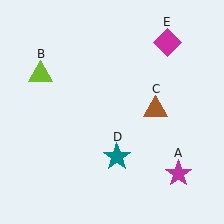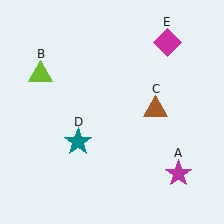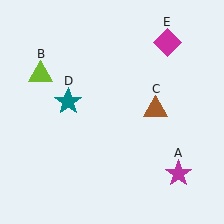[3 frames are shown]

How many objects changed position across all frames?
1 object changed position: teal star (object D).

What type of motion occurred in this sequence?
The teal star (object D) rotated clockwise around the center of the scene.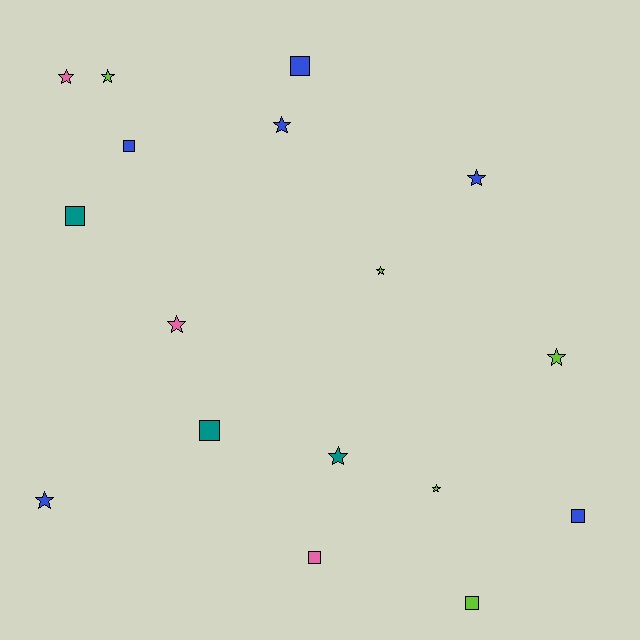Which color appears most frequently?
Blue, with 6 objects.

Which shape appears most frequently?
Star, with 10 objects.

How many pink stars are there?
There are 2 pink stars.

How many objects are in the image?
There are 17 objects.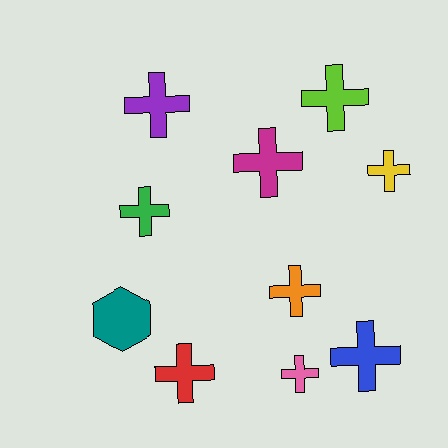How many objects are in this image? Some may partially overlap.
There are 10 objects.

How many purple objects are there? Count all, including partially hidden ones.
There is 1 purple object.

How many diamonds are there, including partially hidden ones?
There are no diamonds.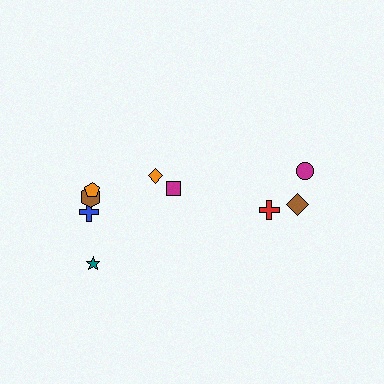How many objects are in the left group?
There are 6 objects.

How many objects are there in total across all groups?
There are 9 objects.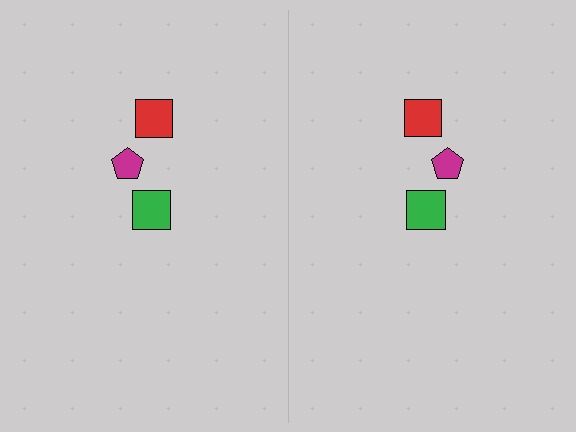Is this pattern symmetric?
Yes, this pattern has bilateral (reflection) symmetry.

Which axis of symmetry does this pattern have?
The pattern has a vertical axis of symmetry running through the center of the image.